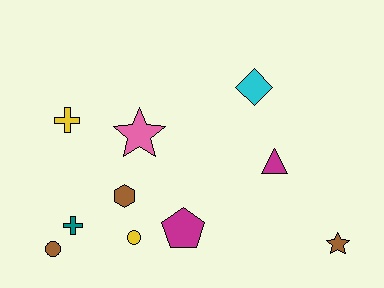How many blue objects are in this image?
There are no blue objects.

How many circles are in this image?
There are 2 circles.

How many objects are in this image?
There are 10 objects.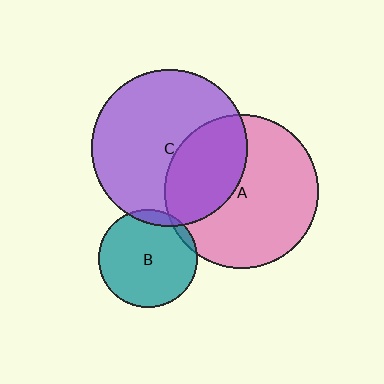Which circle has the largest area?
Circle C (purple).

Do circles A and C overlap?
Yes.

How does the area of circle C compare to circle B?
Approximately 2.5 times.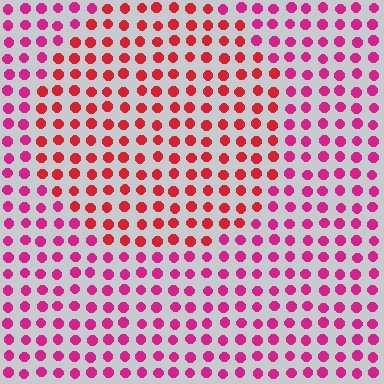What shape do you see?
I see a circle.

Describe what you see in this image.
The image is filled with small magenta elements in a uniform arrangement. A circle-shaped region is visible where the elements are tinted to a slightly different hue, forming a subtle color boundary.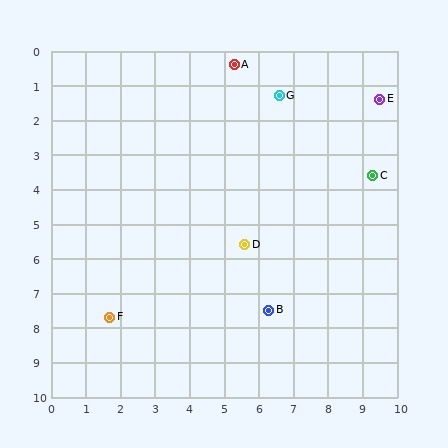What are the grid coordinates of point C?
Point C is at approximately (9.3, 3.6).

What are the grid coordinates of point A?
Point A is at approximately (5.3, 0.4).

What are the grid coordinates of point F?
Point F is at approximately (1.7, 7.7).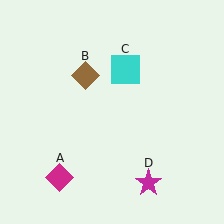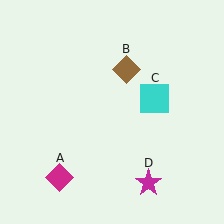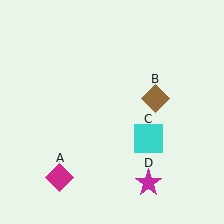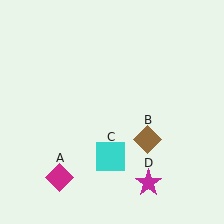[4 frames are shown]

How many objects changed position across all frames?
2 objects changed position: brown diamond (object B), cyan square (object C).